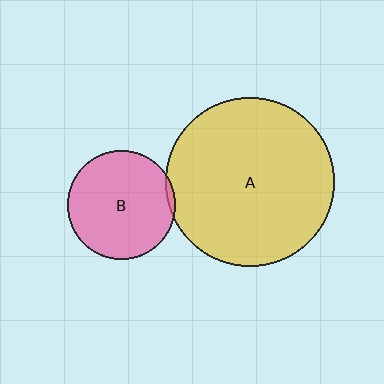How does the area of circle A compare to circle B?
Approximately 2.4 times.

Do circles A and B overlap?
Yes.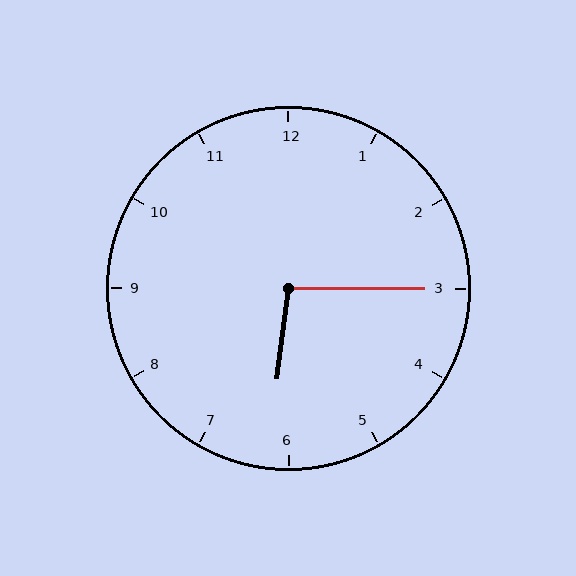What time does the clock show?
6:15.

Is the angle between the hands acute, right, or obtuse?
It is obtuse.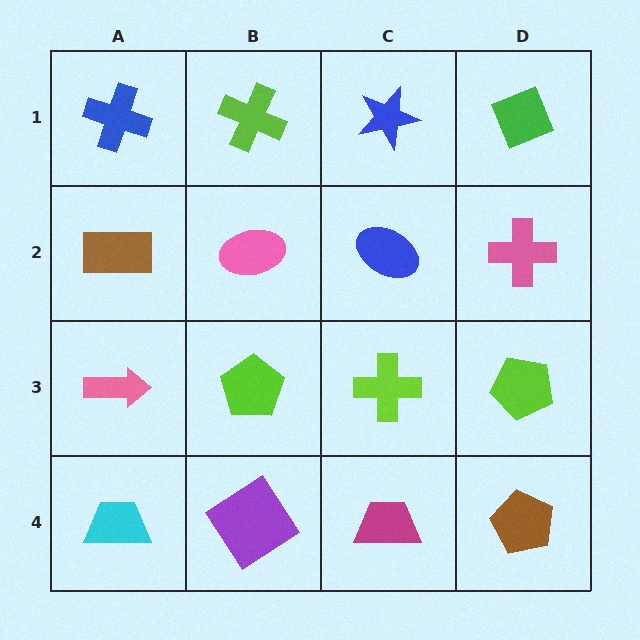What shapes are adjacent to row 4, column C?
A lime cross (row 3, column C), a purple diamond (row 4, column B), a brown pentagon (row 4, column D).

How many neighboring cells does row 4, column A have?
2.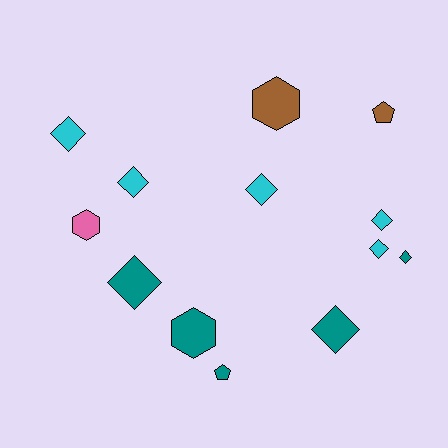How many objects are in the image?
There are 13 objects.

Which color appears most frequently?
Cyan, with 5 objects.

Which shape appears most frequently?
Diamond, with 8 objects.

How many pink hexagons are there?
There is 1 pink hexagon.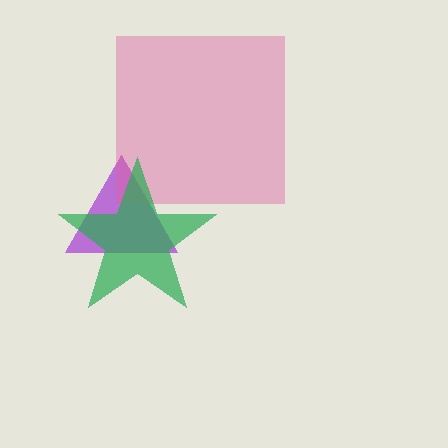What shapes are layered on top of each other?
The layered shapes are: a purple triangle, a pink square, a green star.